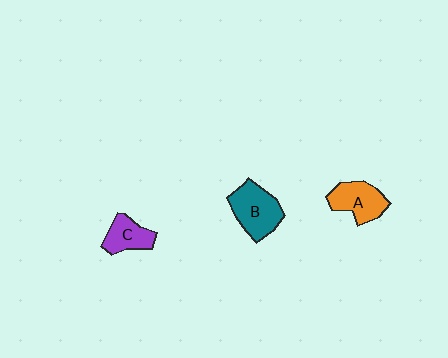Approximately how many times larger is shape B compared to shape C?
Approximately 1.5 times.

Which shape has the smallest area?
Shape C (purple).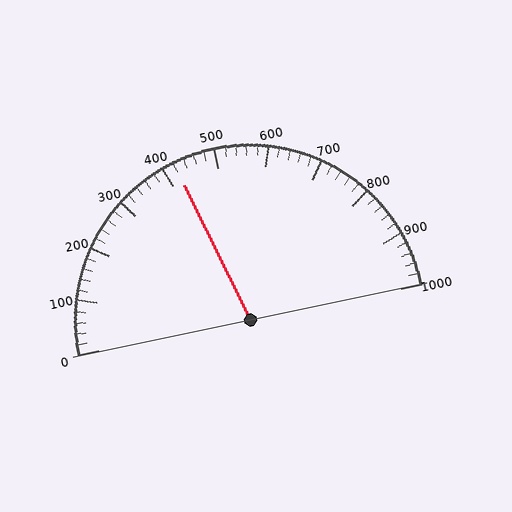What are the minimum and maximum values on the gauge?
The gauge ranges from 0 to 1000.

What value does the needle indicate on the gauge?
The needle indicates approximately 420.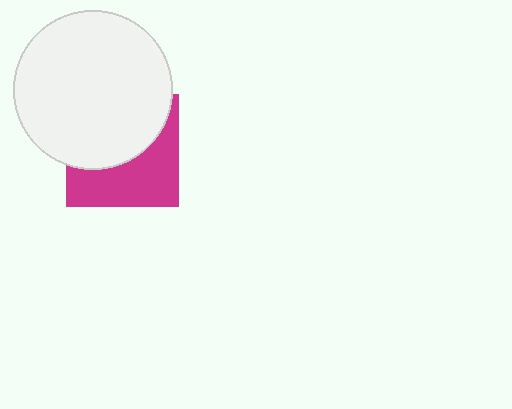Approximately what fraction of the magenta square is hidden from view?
Roughly 52% of the magenta square is hidden behind the white circle.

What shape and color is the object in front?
The object in front is a white circle.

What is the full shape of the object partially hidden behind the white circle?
The partially hidden object is a magenta square.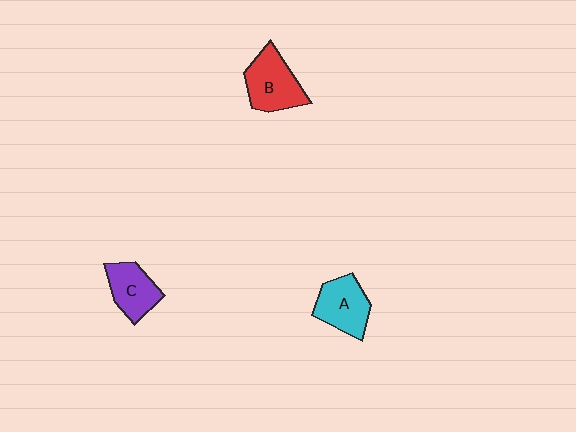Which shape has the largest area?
Shape B (red).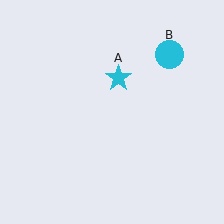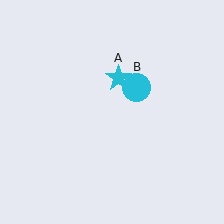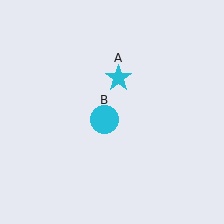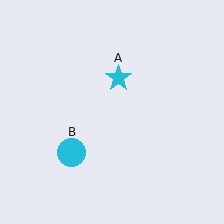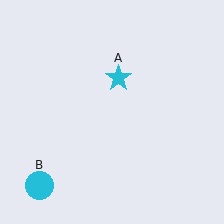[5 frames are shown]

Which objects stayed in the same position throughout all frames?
Cyan star (object A) remained stationary.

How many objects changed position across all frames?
1 object changed position: cyan circle (object B).